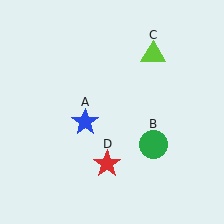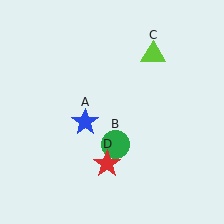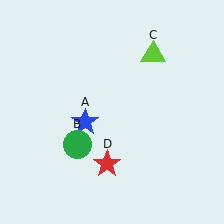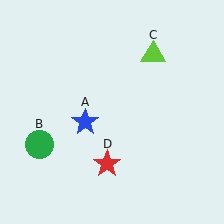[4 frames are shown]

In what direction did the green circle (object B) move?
The green circle (object B) moved left.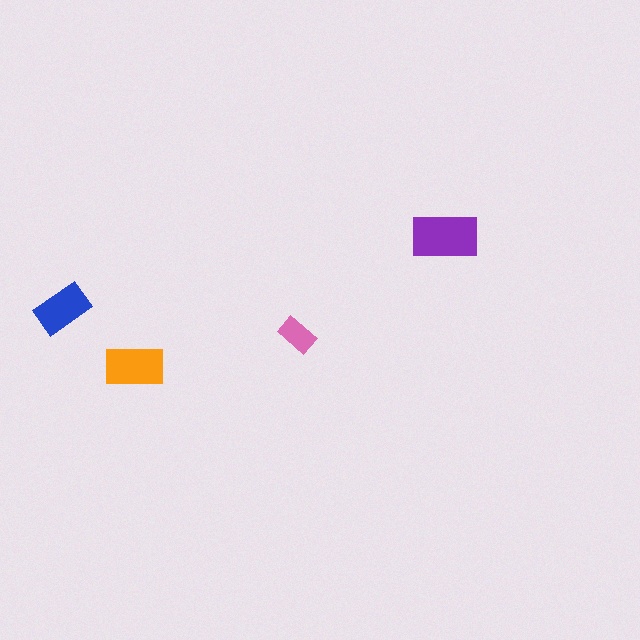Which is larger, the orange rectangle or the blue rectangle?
The orange one.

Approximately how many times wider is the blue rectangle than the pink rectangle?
About 1.5 times wider.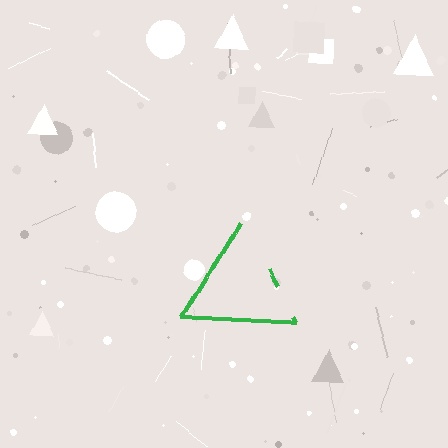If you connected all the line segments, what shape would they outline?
They would outline a triangle.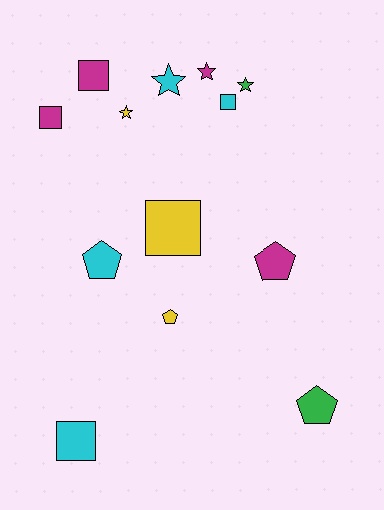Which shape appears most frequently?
Square, with 5 objects.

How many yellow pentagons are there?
There is 1 yellow pentagon.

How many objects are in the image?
There are 13 objects.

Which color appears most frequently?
Cyan, with 4 objects.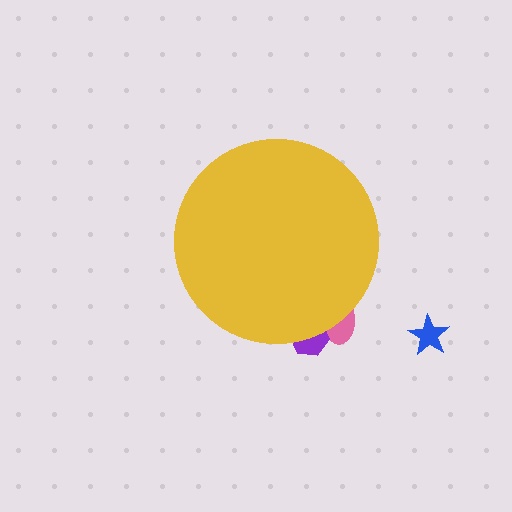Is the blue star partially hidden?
No, the blue star is fully visible.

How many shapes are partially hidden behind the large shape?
2 shapes are partially hidden.